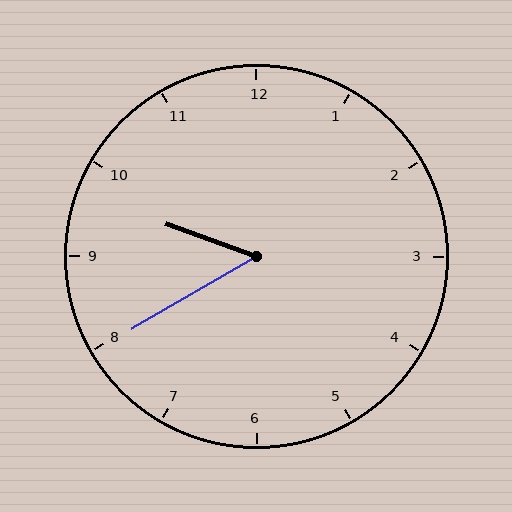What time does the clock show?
9:40.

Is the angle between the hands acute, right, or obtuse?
It is acute.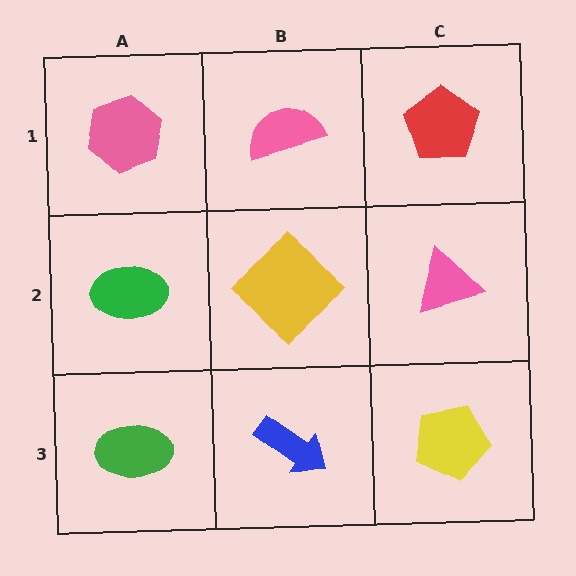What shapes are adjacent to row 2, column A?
A pink hexagon (row 1, column A), a green ellipse (row 3, column A), a yellow diamond (row 2, column B).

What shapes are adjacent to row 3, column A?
A green ellipse (row 2, column A), a blue arrow (row 3, column B).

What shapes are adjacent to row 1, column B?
A yellow diamond (row 2, column B), a pink hexagon (row 1, column A), a red pentagon (row 1, column C).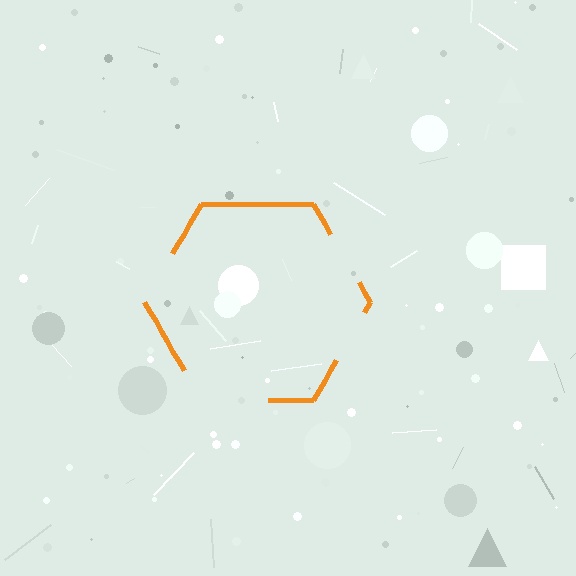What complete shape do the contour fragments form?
The contour fragments form a hexagon.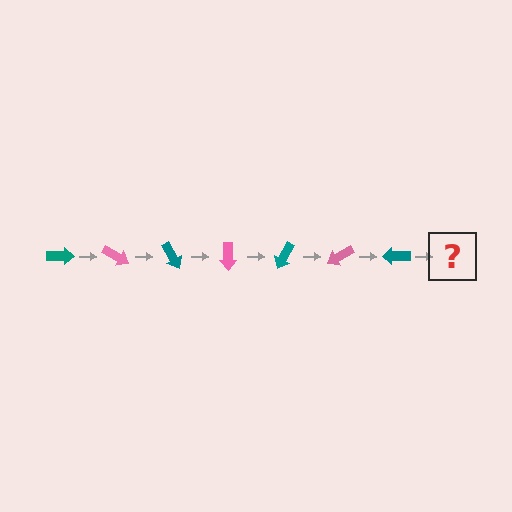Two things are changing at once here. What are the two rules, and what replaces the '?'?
The two rules are that it rotates 30 degrees each step and the color cycles through teal and pink. The '?' should be a pink arrow, rotated 210 degrees from the start.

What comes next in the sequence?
The next element should be a pink arrow, rotated 210 degrees from the start.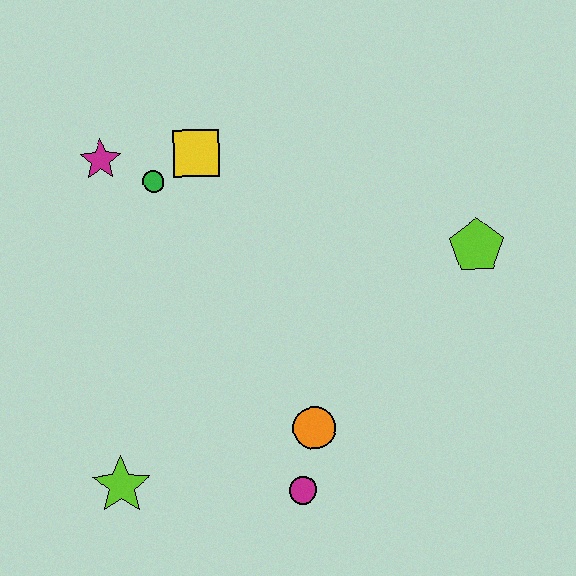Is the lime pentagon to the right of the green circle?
Yes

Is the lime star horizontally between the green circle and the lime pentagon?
No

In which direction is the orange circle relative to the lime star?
The orange circle is to the right of the lime star.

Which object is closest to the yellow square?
The green circle is closest to the yellow square.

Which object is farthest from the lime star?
The lime pentagon is farthest from the lime star.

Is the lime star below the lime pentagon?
Yes